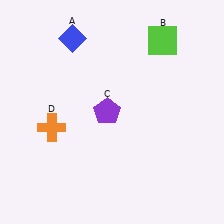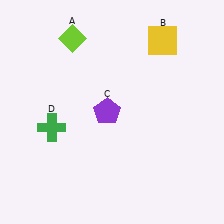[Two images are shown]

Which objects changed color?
A changed from blue to lime. B changed from lime to yellow. D changed from orange to green.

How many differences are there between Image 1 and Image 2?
There are 3 differences between the two images.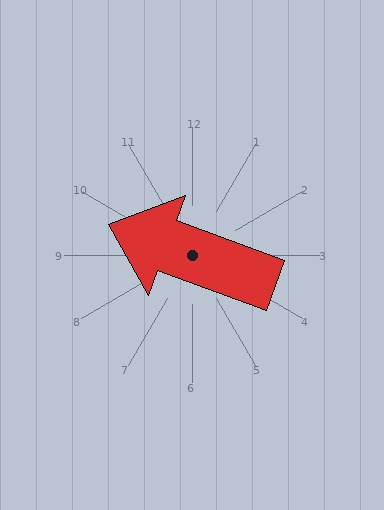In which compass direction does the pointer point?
West.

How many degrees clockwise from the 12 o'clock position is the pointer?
Approximately 290 degrees.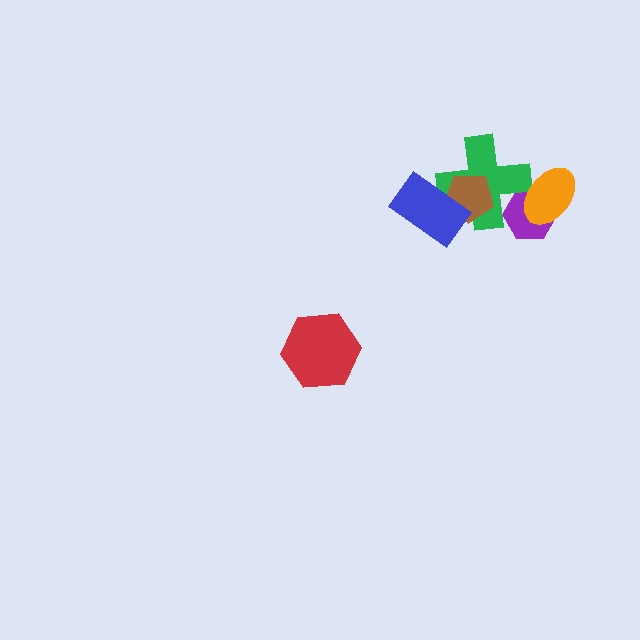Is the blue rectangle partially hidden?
No, no other shape covers it.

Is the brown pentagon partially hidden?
Yes, it is partially covered by another shape.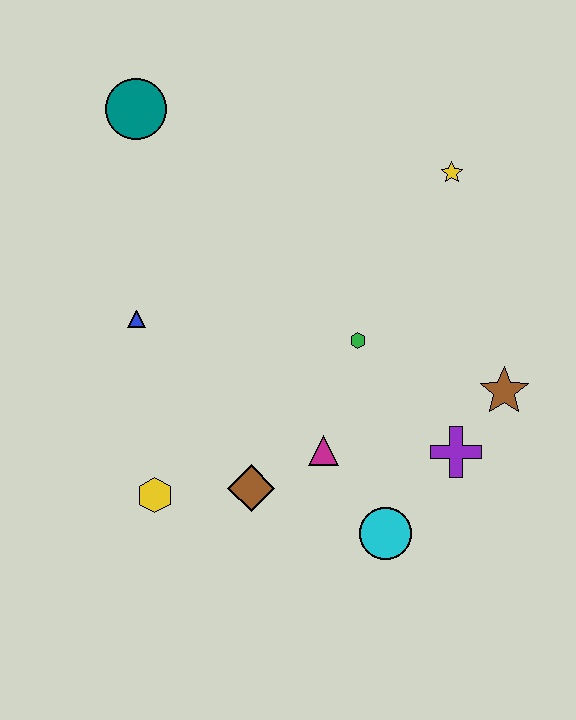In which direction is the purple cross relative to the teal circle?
The purple cross is below the teal circle.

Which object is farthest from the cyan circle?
The teal circle is farthest from the cyan circle.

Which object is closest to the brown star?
The purple cross is closest to the brown star.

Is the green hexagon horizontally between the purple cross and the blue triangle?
Yes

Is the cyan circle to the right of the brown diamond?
Yes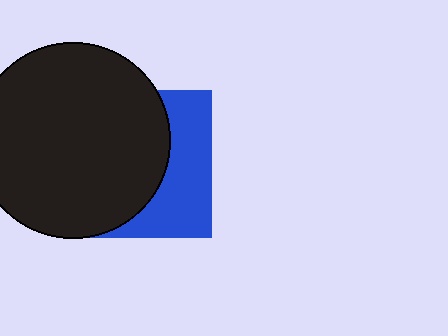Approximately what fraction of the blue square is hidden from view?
Roughly 63% of the blue square is hidden behind the black circle.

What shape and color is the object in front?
The object in front is a black circle.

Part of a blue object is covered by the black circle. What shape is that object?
It is a square.